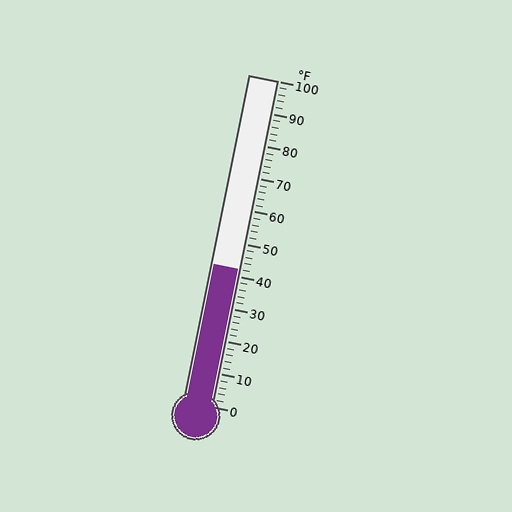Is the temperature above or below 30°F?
The temperature is above 30°F.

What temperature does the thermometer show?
The thermometer shows approximately 42°F.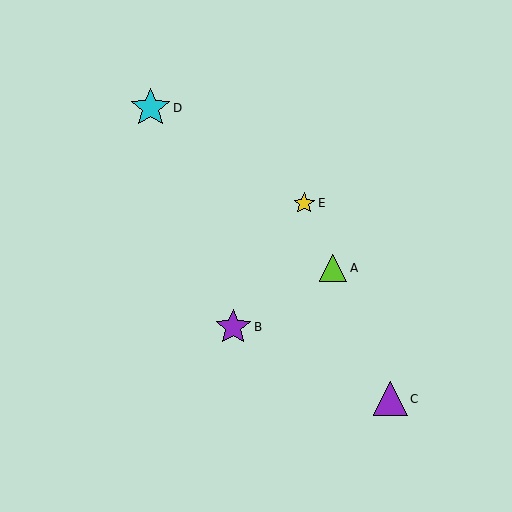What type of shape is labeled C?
Shape C is a purple triangle.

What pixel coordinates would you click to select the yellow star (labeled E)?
Click at (304, 203) to select the yellow star E.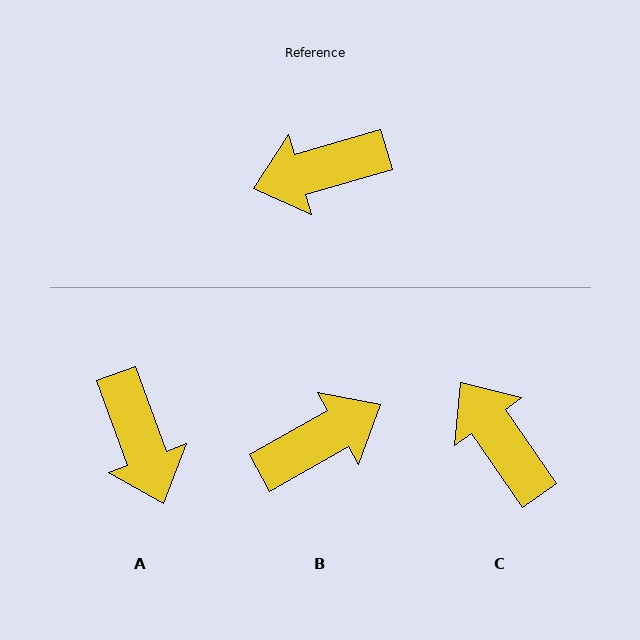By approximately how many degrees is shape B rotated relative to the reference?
Approximately 167 degrees clockwise.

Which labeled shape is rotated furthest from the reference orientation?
B, about 167 degrees away.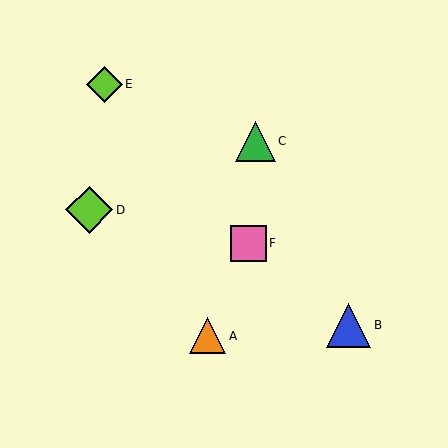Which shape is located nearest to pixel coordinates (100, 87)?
The lime diamond (labeled E) at (104, 84) is nearest to that location.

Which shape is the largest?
The lime diamond (labeled D) is the largest.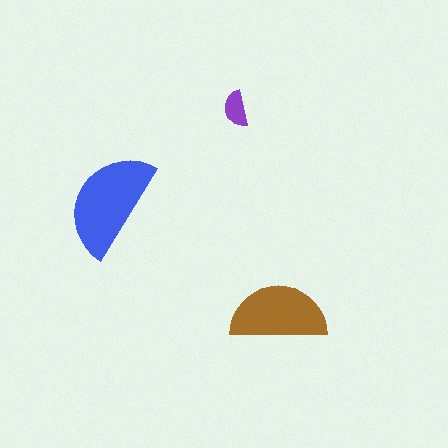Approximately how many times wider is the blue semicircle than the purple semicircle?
About 3 times wider.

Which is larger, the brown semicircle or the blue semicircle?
The blue one.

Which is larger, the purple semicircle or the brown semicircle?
The brown one.